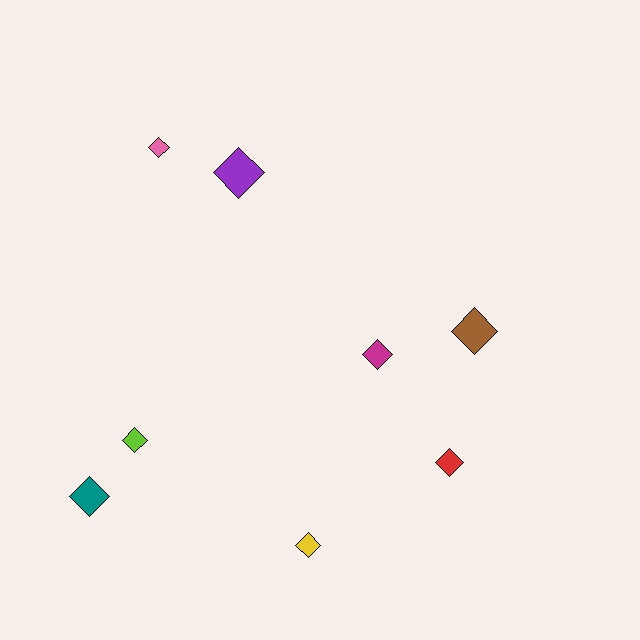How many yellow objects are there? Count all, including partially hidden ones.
There is 1 yellow object.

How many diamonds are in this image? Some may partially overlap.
There are 8 diamonds.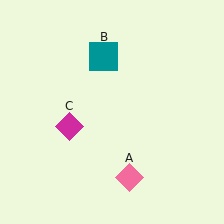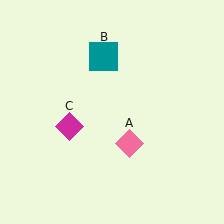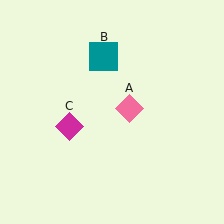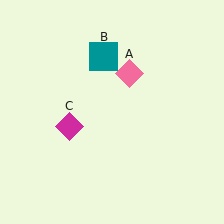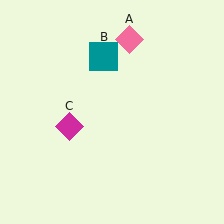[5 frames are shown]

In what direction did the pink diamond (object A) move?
The pink diamond (object A) moved up.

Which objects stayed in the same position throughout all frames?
Teal square (object B) and magenta diamond (object C) remained stationary.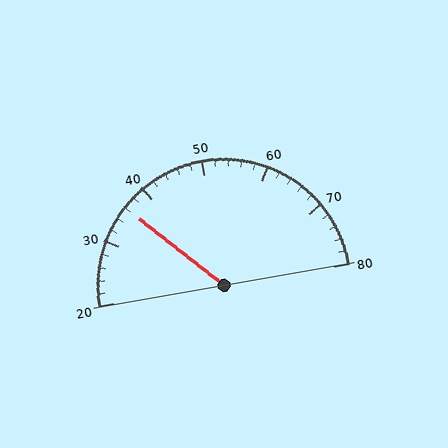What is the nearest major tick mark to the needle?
The nearest major tick mark is 40.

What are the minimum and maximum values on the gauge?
The gauge ranges from 20 to 80.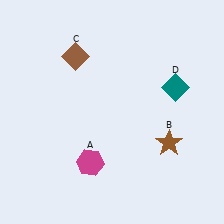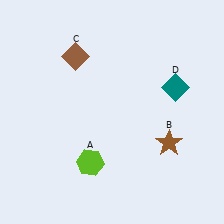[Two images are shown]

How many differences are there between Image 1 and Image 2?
There is 1 difference between the two images.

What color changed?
The hexagon (A) changed from magenta in Image 1 to lime in Image 2.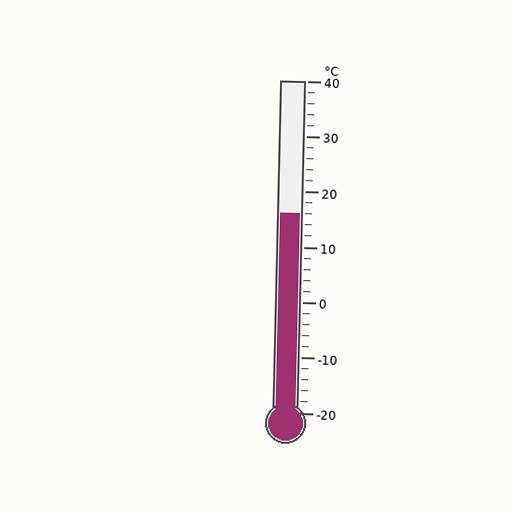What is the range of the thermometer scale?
The thermometer scale ranges from -20°C to 40°C.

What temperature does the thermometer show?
The thermometer shows approximately 16°C.